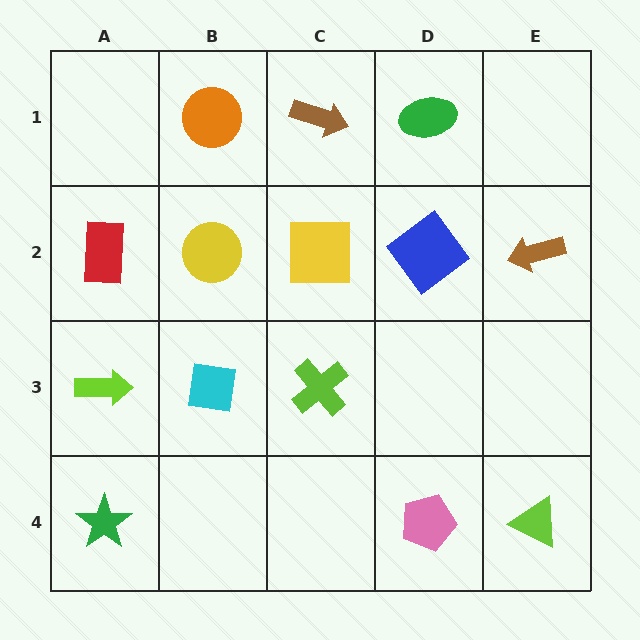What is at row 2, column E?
A brown arrow.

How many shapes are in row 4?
3 shapes.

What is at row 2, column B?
A yellow circle.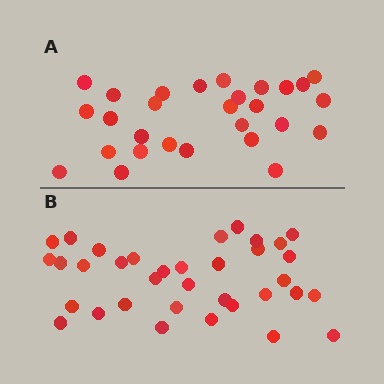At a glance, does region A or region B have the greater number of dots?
Region B (the bottom region) has more dots.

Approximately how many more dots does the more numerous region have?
Region B has roughly 8 or so more dots than region A.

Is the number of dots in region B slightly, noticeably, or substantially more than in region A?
Region B has noticeably more, but not dramatically so. The ratio is roughly 1.2 to 1.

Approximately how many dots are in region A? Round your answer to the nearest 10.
About 30 dots. (The exact count is 28, which rounds to 30.)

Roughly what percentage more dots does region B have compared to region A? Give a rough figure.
About 25% more.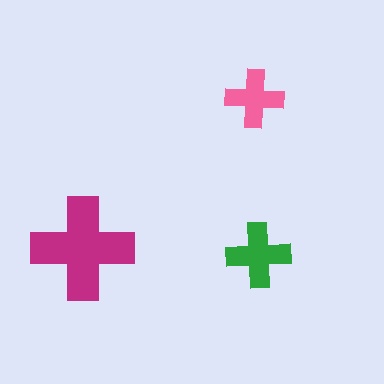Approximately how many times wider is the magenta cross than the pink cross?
About 2 times wider.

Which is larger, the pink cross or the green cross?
The green one.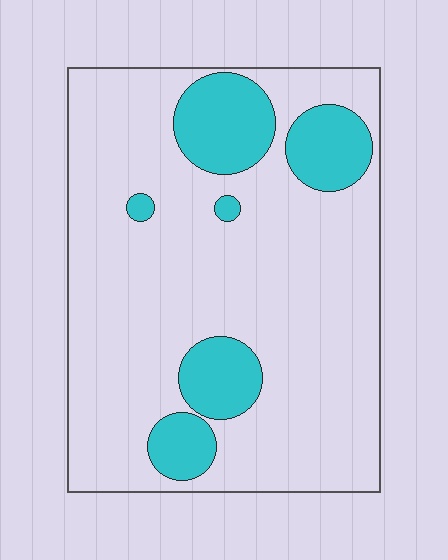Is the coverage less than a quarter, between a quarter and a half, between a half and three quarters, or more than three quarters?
Less than a quarter.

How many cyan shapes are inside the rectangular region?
6.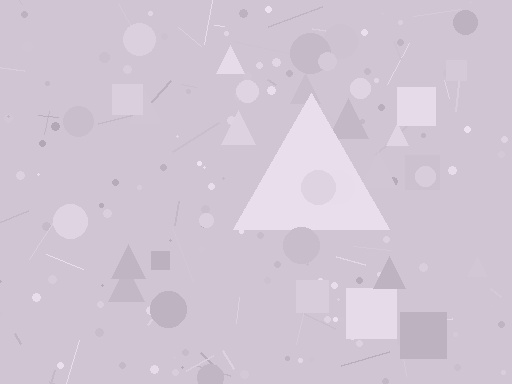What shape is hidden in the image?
A triangle is hidden in the image.